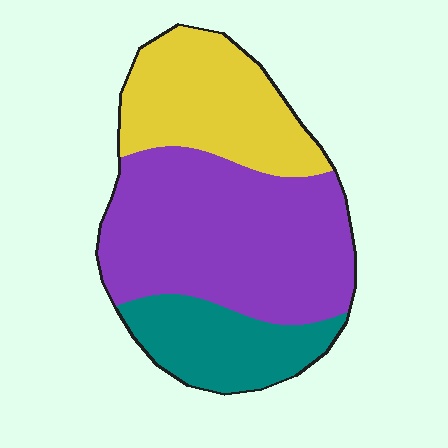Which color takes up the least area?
Teal, at roughly 20%.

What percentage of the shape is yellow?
Yellow covers about 30% of the shape.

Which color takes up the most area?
Purple, at roughly 50%.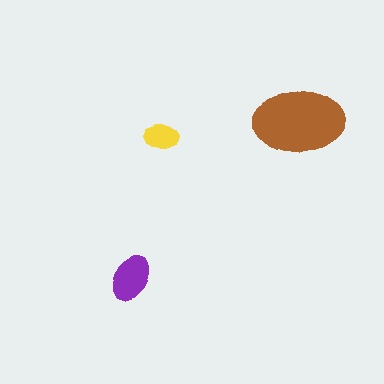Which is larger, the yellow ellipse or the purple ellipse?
The purple one.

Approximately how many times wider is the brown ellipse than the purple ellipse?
About 2 times wider.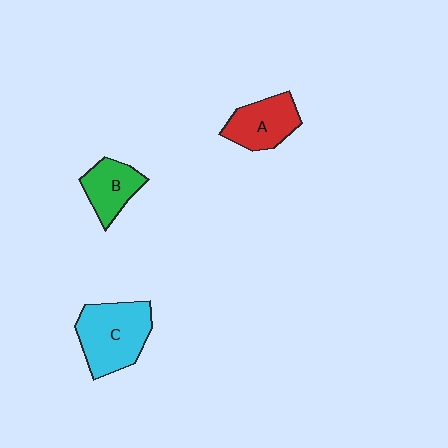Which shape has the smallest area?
Shape B (green).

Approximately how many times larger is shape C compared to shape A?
Approximately 1.4 times.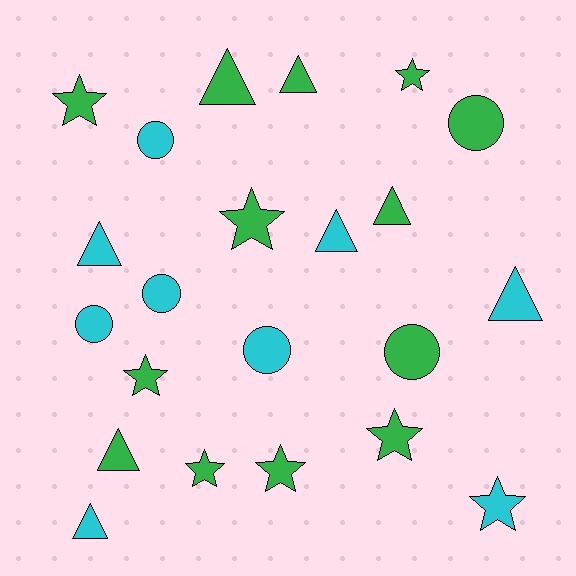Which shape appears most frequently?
Triangle, with 8 objects.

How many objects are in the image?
There are 22 objects.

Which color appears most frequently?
Green, with 13 objects.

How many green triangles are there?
There are 4 green triangles.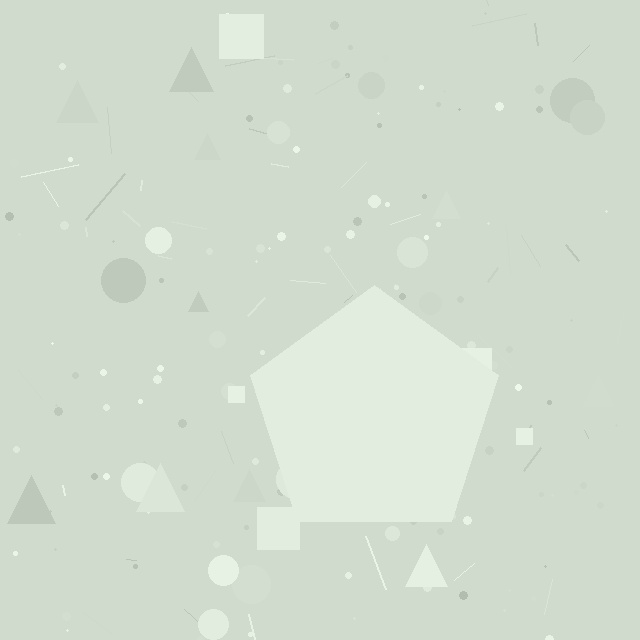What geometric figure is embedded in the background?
A pentagon is embedded in the background.